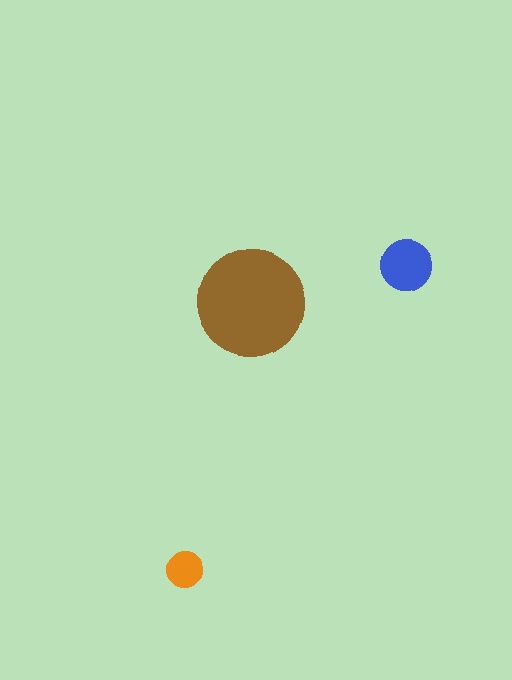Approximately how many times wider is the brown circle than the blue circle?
About 2 times wider.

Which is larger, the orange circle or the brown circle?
The brown one.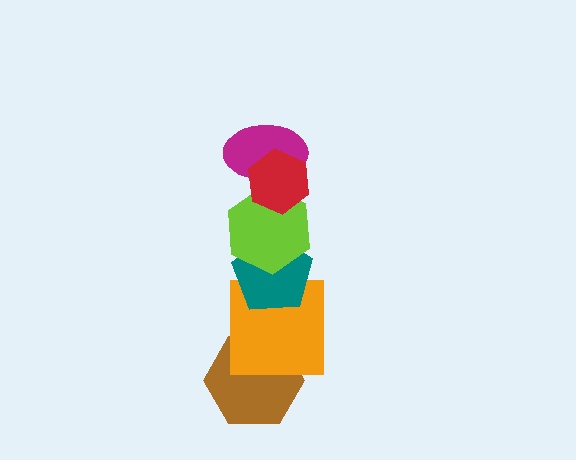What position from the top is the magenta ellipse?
The magenta ellipse is 2nd from the top.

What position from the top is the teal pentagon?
The teal pentagon is 4th from the top.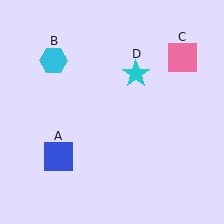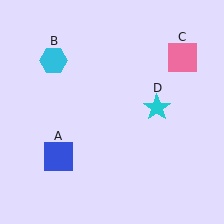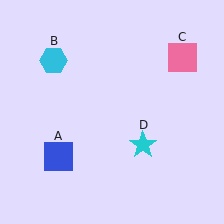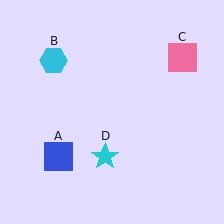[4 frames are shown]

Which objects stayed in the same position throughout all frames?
Blue square (object A) and cyan hexagon (object B) and pink square (object C) remained stationary.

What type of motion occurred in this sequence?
The cyan star (object D) rotated clockwise around the center of the scene.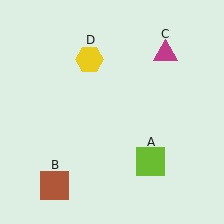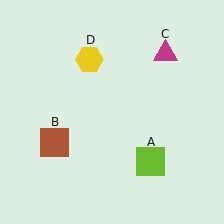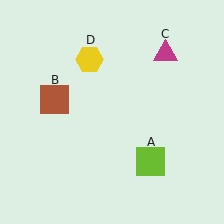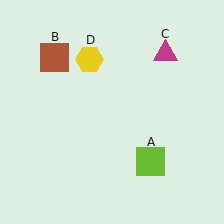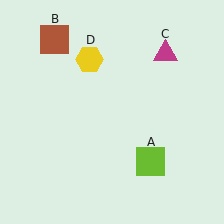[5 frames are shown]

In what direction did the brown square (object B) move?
The brown square (object B) moved up.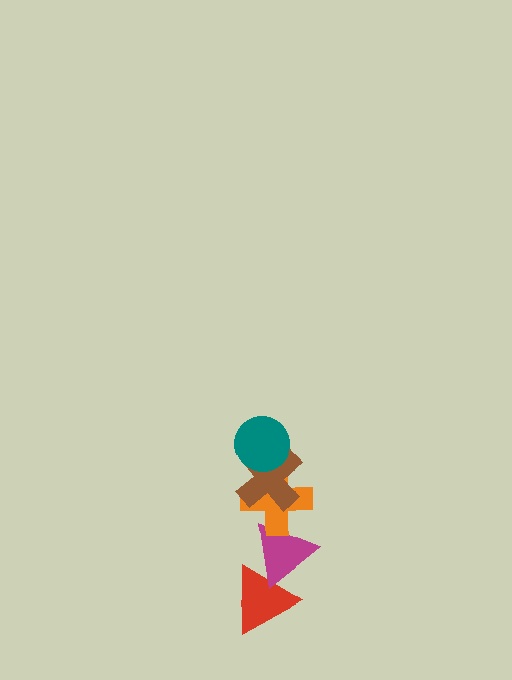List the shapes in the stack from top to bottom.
From top to bottom: the teal circle, the brown cross, the orange cross, the magenta triangle, the red triangle.